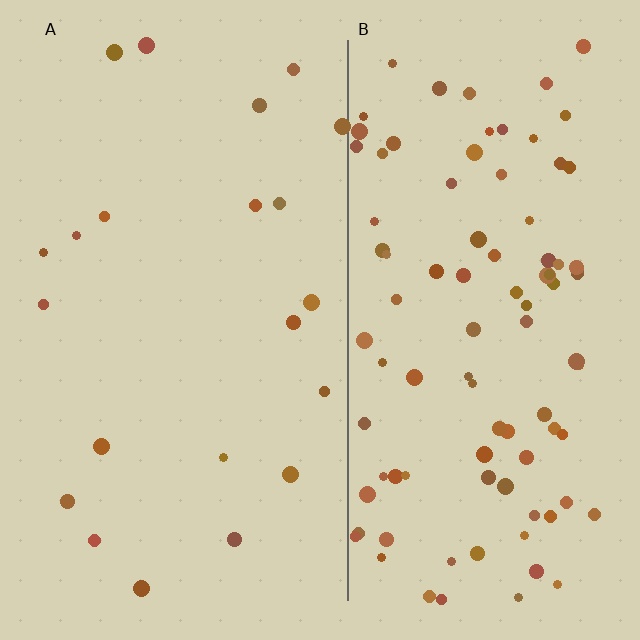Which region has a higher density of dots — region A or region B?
B (the right).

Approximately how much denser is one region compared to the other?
Approximately 4.5× — region B over region A.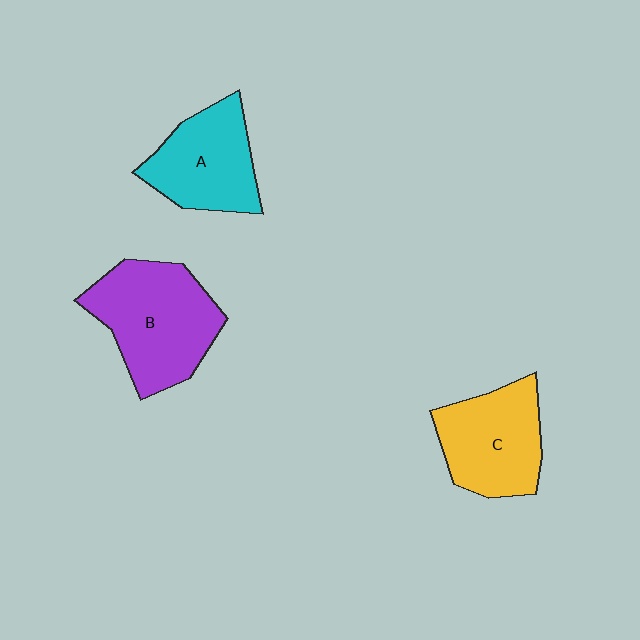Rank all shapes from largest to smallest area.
From largest to smallest: B (purple), C (yellow), A (cyan).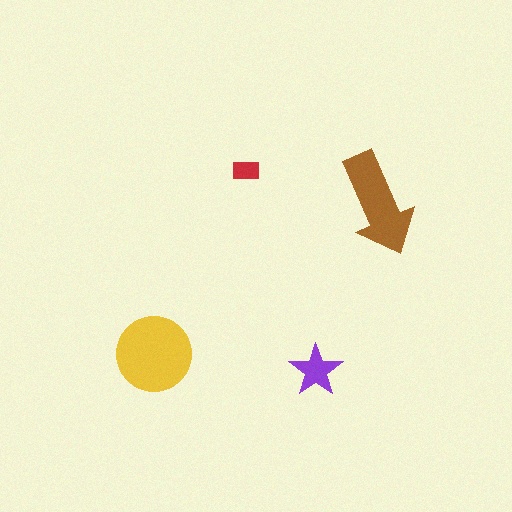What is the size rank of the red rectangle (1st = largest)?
4th.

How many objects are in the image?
There are 4 objects in the image.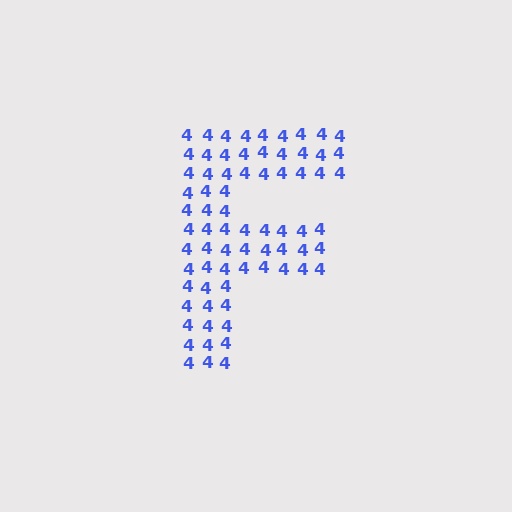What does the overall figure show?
The overall figure shows the letter F.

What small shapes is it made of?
It is made of small digit 4's.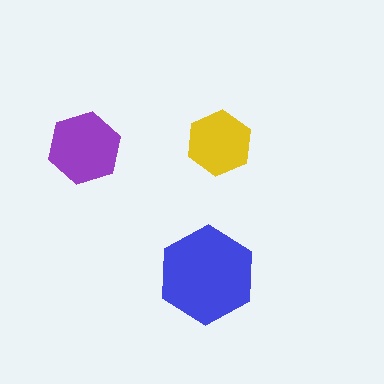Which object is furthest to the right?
The yellow hexagon is rightmost.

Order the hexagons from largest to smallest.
the blue one, the purple one, the yellow one.